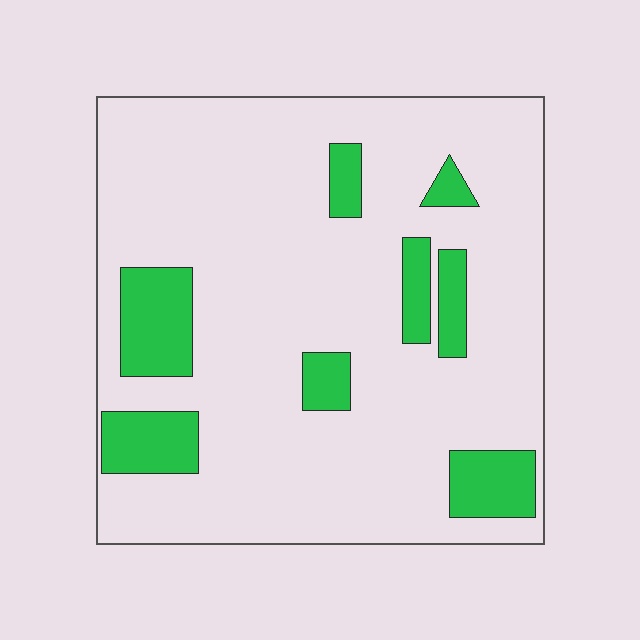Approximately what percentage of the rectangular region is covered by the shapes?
Approximately 15%.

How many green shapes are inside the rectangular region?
8.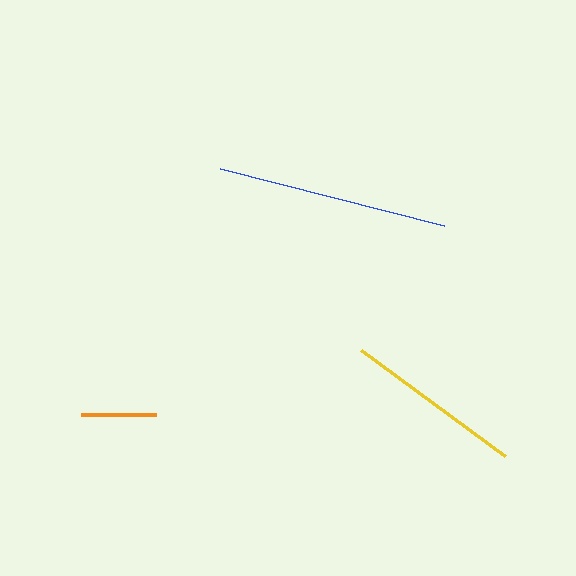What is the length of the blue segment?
The blue segment is approximately 231 pixels long.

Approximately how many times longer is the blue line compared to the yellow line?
The blue line is approximately 1.3 times the length of the yellow line.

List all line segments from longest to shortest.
From longest to shortest: blue, yellow, orange.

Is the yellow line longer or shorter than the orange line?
The yellow line is longer than the orange line.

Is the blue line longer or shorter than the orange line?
The blue line is longer than the orange line.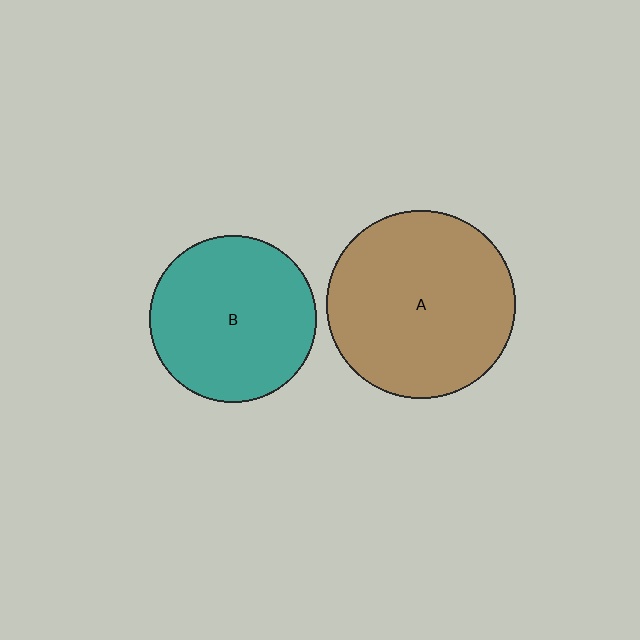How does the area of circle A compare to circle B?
Approximately 1.3 times.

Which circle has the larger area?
Circle A (brown).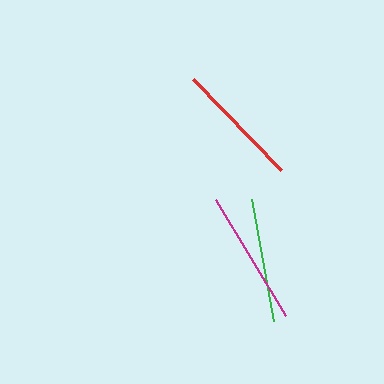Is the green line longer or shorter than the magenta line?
The magenta line is longer than the green line.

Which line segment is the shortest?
The green line is the shortest at approximately 124 pixels.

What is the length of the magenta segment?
The magenta segment is approximately 136 pixels long.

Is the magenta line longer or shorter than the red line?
The magenta line is longer than the red line.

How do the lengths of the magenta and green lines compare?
The magenta and green lines are approximately the same length.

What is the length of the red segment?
The red segment is approximately 126 pixels long.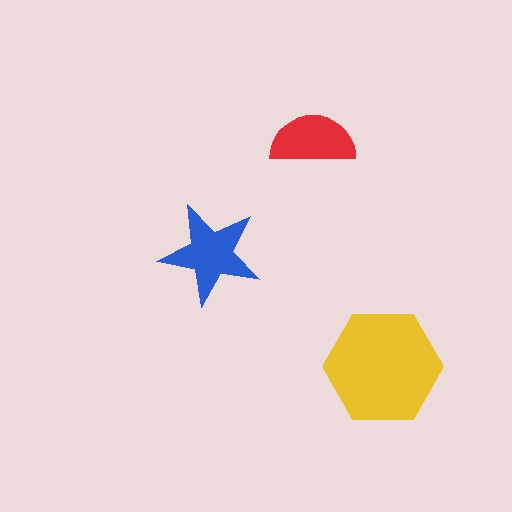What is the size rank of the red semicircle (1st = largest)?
3rd.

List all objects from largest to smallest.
The yellow hexagon, the blue star, the red semicircle.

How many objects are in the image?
There are 3 objects in the image.